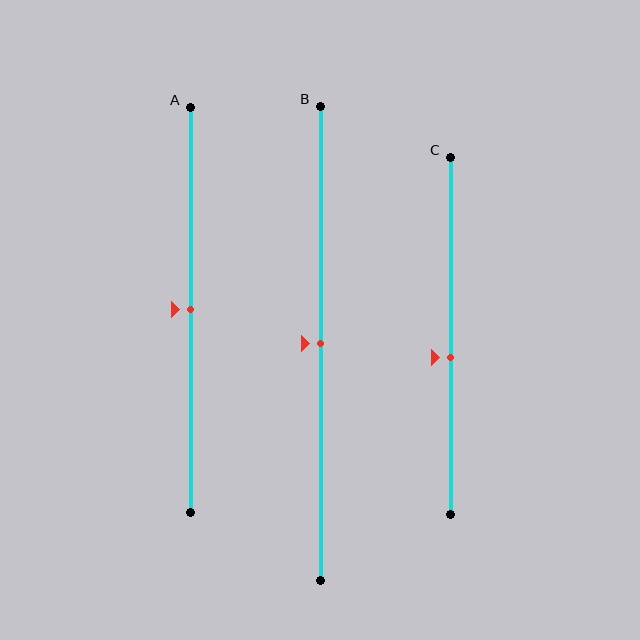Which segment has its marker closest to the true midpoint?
Segment A has its marker closest to the true midpoint.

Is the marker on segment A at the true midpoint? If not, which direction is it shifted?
Yes, the marker on segment A is at the true midpoint.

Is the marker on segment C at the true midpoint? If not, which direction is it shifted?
No, the marker on segment C is shifted downward by about 6% of the segment length.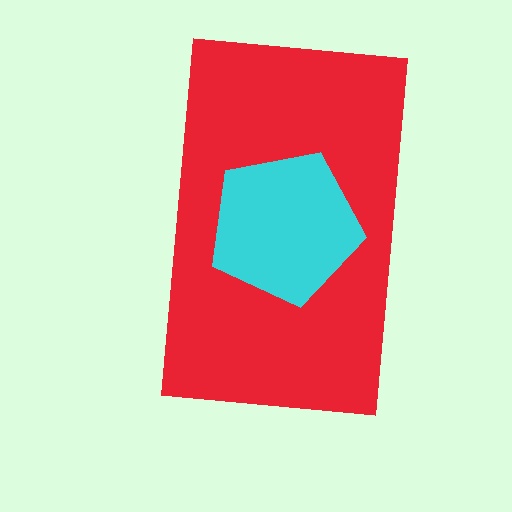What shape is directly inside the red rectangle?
The cyan pentagon.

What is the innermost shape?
The cyan pentagon.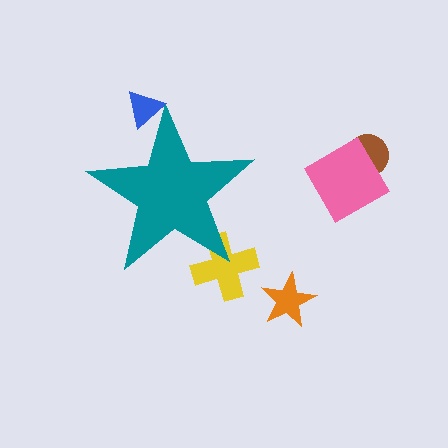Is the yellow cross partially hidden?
Yes, the yellow cross is partially hidden behind the teal star.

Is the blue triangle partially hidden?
Yes, the blue triangle is partially hidden behind the teal star.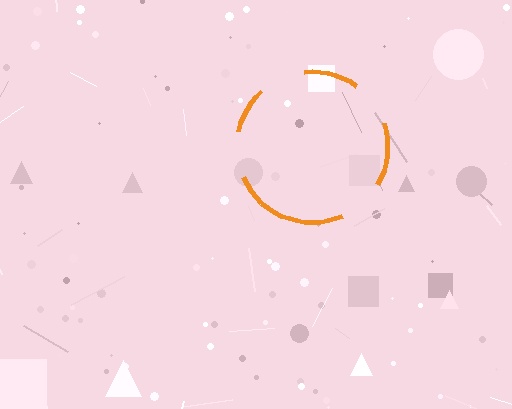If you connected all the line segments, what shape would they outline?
They would outline a circle.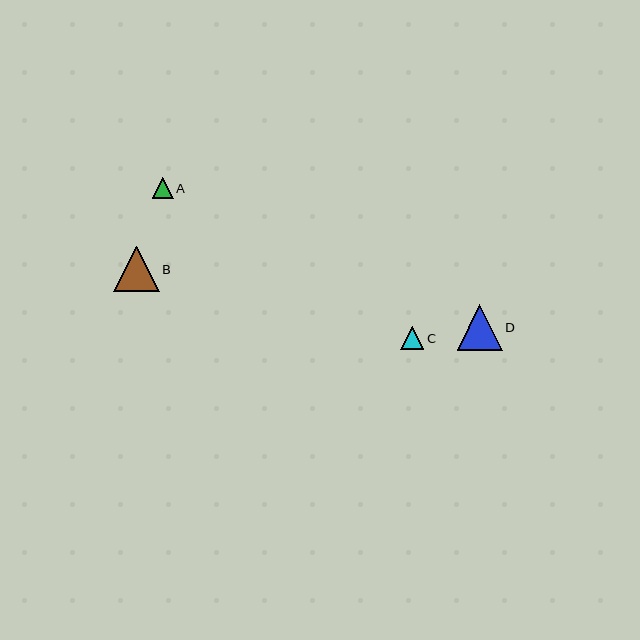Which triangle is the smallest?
Triangle A is the smallest with a size of approximately 21 pixels.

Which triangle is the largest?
Triangle B is the largest with a size of approximately 46 pixels.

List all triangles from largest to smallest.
From largest to smallest: B, D, C, A.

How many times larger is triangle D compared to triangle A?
Triangle D is approximately 2.1 times the size of triangle A.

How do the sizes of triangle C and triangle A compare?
Triangle C and triangle A are approximately the same size.